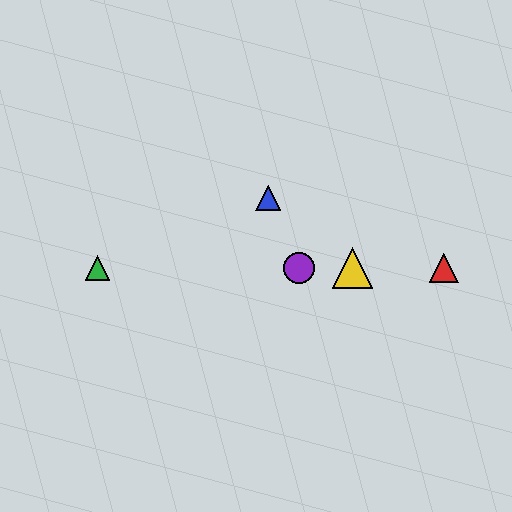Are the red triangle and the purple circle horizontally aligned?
Yes, both are at y≈268.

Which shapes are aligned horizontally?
The red triangle, the green triangle, the yellow triangle, the purple circle are aligned horizontally.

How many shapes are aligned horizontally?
4 shapes (the red triangle, the green triangle, the yellow triangle, the purple circle) are aligned horizontally.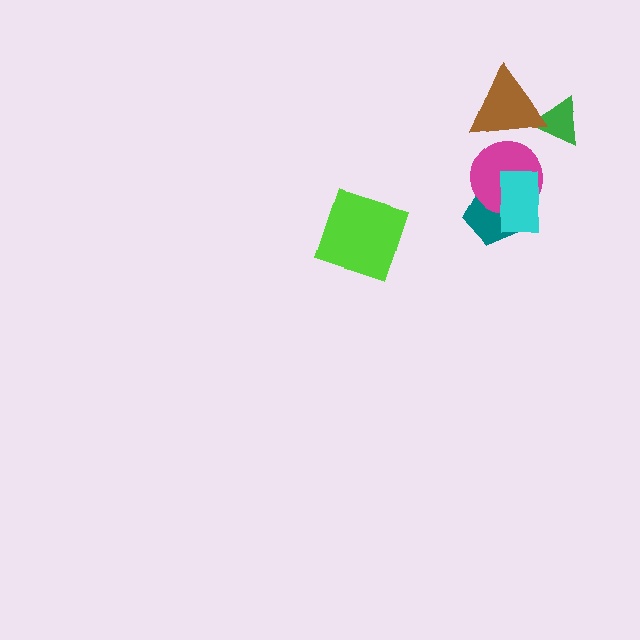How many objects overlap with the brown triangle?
2 objects overlap with the brown triangle.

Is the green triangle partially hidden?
Yes, it is partially covered by another shape.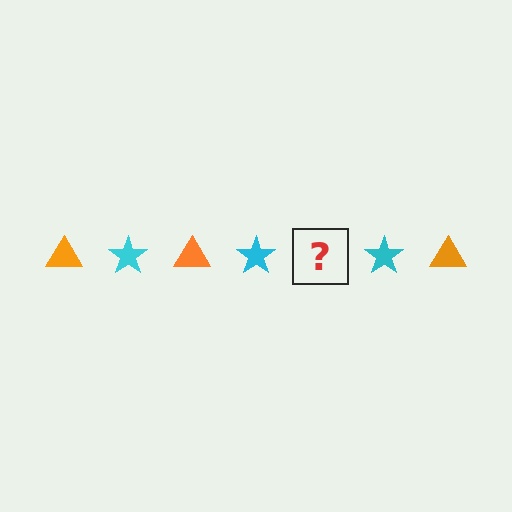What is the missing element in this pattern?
The missing element is an orange triangle.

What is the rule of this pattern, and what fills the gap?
The rule is that the pattern alternates between orange triangle and cyan star. The gap should be filled with an orange triangle.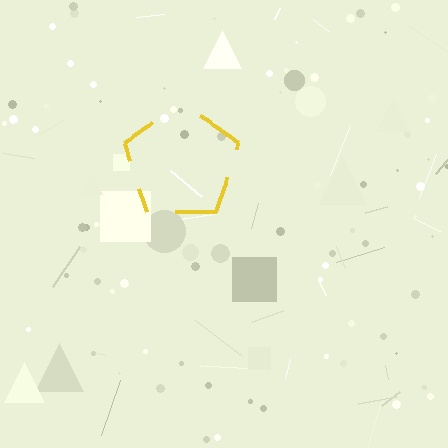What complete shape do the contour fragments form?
The contour fragments form a pentagon.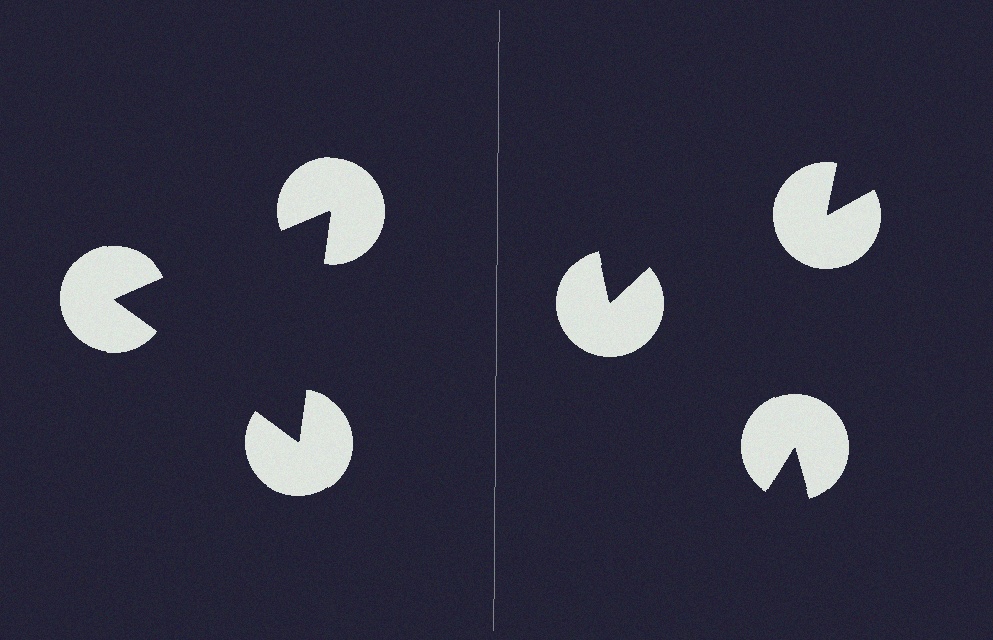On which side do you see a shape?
An illusory triangle appears on the left side. On the right side the wedge cuts are rotated, so no coherent shape forms.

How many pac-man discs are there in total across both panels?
6 — 3 on each side.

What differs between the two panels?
The pac-man discs are positioned identically on both sides; only the wedge orientations differ. On the left they align to a triangle; on the right they are misaligned.